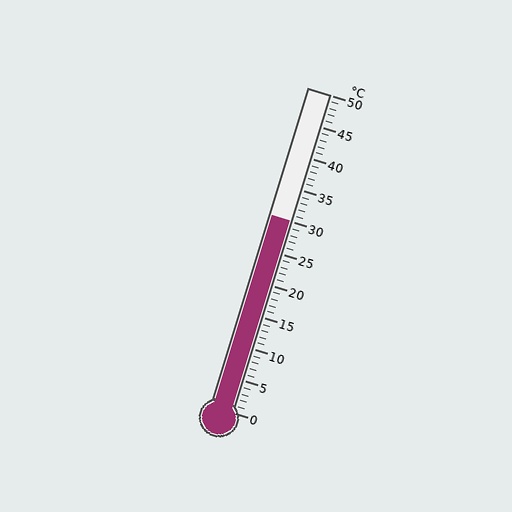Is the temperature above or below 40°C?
The temperature is below 40°C.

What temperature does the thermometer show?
The thermometer shows approximately 30°C.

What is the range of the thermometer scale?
The thermometer scale ranges from 0°C to 50°C.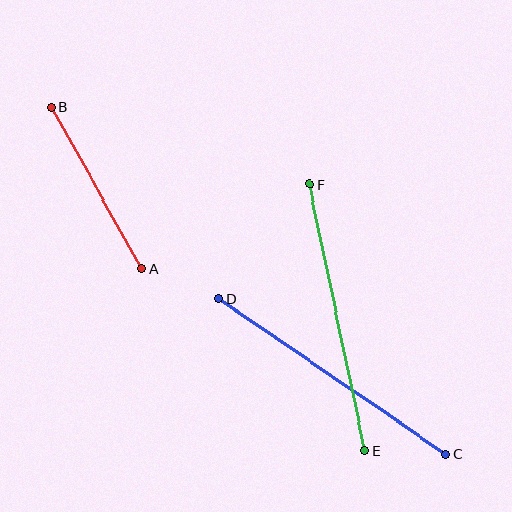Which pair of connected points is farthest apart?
Points C and D are farthest apart.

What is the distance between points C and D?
The distance is approximately 276 pixels.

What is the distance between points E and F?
The distance is approximately 272 pixels.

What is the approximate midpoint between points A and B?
The midpoint is at approximately (97, 188) pixels.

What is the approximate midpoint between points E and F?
The midpoint is at approximately (337, 318) pixels.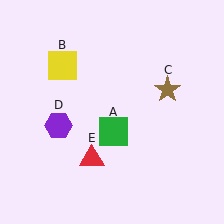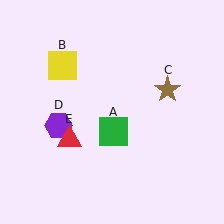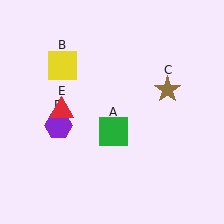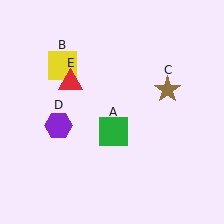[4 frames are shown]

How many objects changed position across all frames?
1 object changed position: red triangle (object E).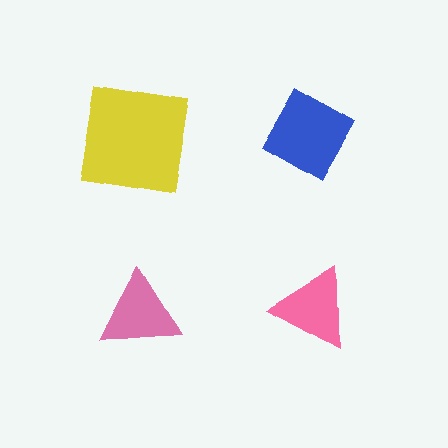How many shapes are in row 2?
2 shapes.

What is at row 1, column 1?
A yellow square.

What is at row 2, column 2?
A pink triangle.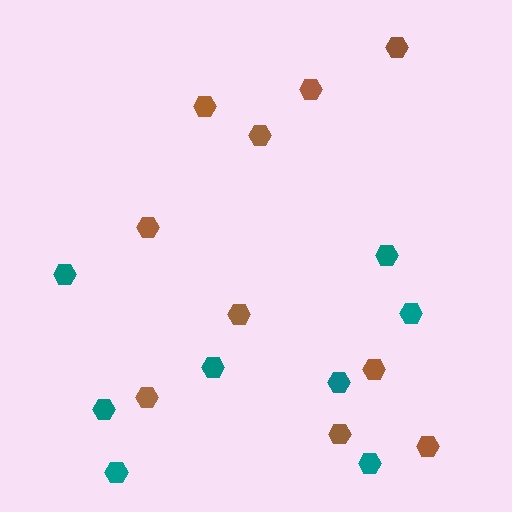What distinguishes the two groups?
There are 2 groups: one group of brown hexagons (10) and one group of teal hexagons (8).